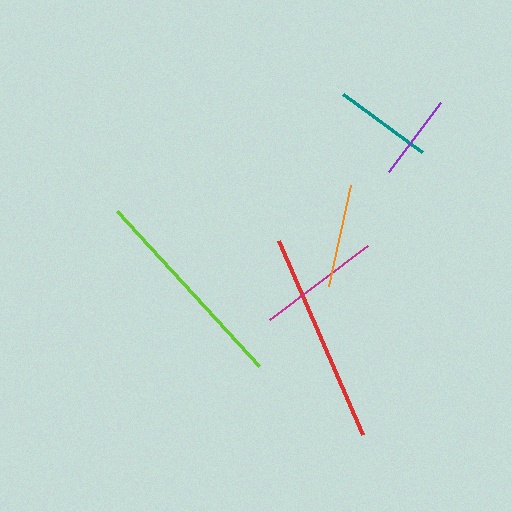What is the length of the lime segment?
The lime segment is approximately 210 pixels long.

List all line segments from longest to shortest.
From longest to shortest: red, lime, magenta, orange, teal, purple.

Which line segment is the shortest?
The purple line is the shortest at approximately 87 pixels.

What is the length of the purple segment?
The purple segment is approximately 87 pixels long.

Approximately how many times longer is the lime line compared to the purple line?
The lime line is approximately 2.4 times the length of the purple line.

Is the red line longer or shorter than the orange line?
The red line is longer than the orange line.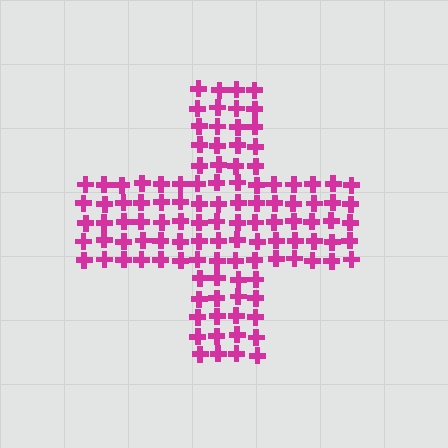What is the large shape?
The large shape is a cross.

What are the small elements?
The small elements are crosses.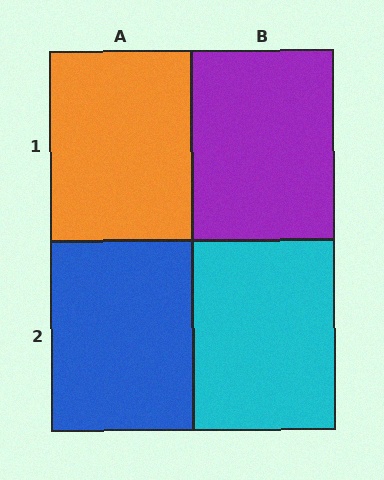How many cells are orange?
1 cell is orange.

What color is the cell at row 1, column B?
Purple.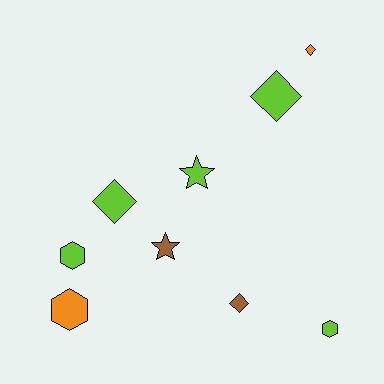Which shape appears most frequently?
Diamond, with 4 objects.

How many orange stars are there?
There are no orange stars.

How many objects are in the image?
There are 9 objects.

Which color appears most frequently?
Lime, with 5 objects.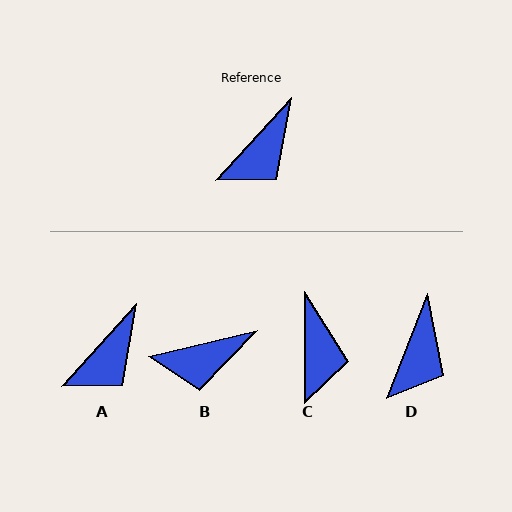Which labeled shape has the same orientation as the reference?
A.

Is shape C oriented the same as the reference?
No, it is off by about 43 degrees.